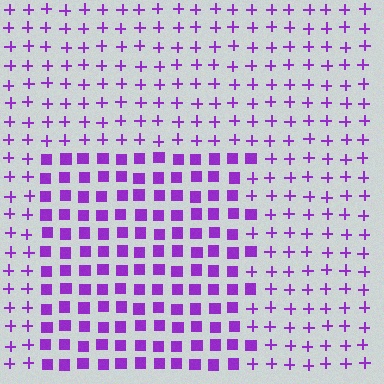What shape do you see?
I see a rectangle.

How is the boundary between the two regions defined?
The boundary is defined by a change in element shape: squares inside vs. plus signs outside. All elements share the same color and spacing.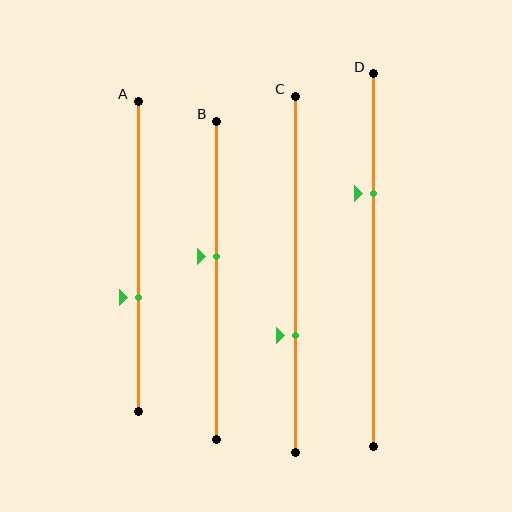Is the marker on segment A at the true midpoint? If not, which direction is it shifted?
No, the marker on segment A is shifted downward by about 13% of the segment length.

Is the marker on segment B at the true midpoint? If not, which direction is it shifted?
No, the marker on segment B is shifted upward by about 8% of the segment length.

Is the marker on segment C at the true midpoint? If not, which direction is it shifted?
No, the marker on segment C is shifted downward by about 17% of the segment length.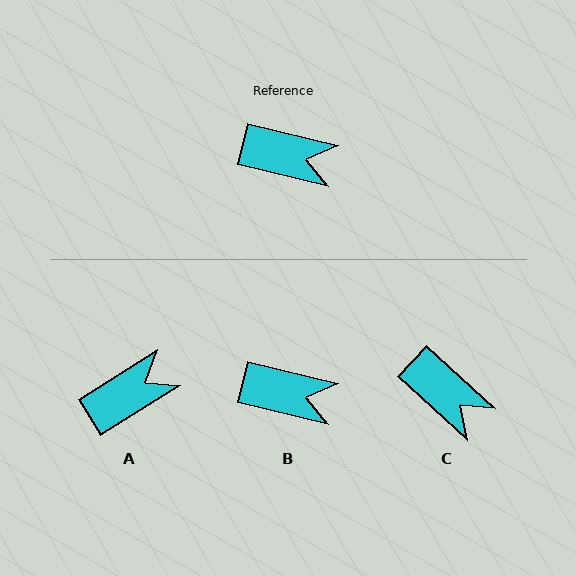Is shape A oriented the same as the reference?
No, it is off by about 46 degrees.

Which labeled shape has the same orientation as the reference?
B.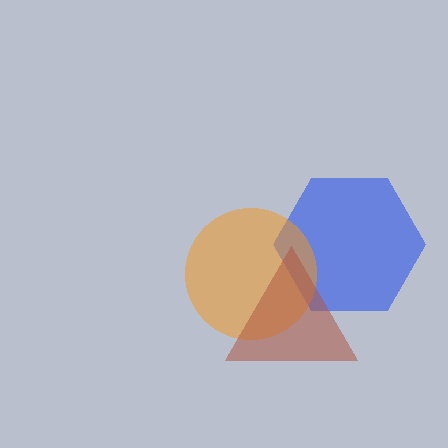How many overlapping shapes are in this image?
There are 3 overlapping shapes in the image.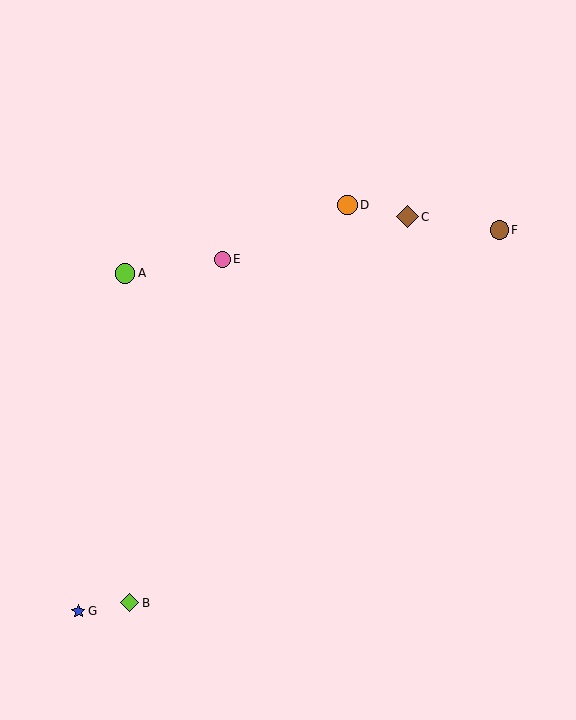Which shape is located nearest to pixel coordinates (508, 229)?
The brown circle (labeled F) at (499, 230) is nearest to that location.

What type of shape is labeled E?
Shape E is a pink circle.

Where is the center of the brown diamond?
The center of the brown diamond is at (408, 217).